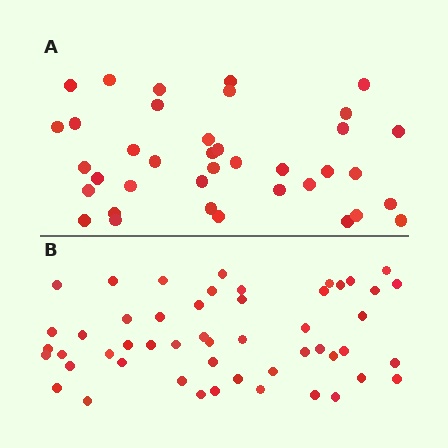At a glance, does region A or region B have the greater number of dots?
Region B (the bottom region) has more dots.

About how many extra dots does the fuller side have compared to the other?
Region B has approximately 15 more dots than region A.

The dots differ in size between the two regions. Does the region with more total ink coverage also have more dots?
No. Region A has more total ink coverage because its dots are larger, but region B actually contains more individual dots. Total area can be misleading — the number of items is what matters here.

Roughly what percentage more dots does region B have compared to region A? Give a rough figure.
About 35% more.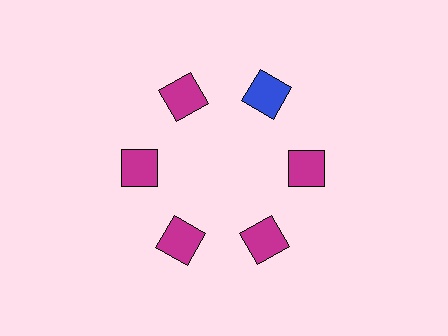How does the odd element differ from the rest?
It has a different color: blue instead of magenta.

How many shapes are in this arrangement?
There are 6 shapes arranged in a ring pattern.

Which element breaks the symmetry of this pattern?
The blue square at roughly the 1 o'clock position breaks the symmetry. All other shapes are magenta squares.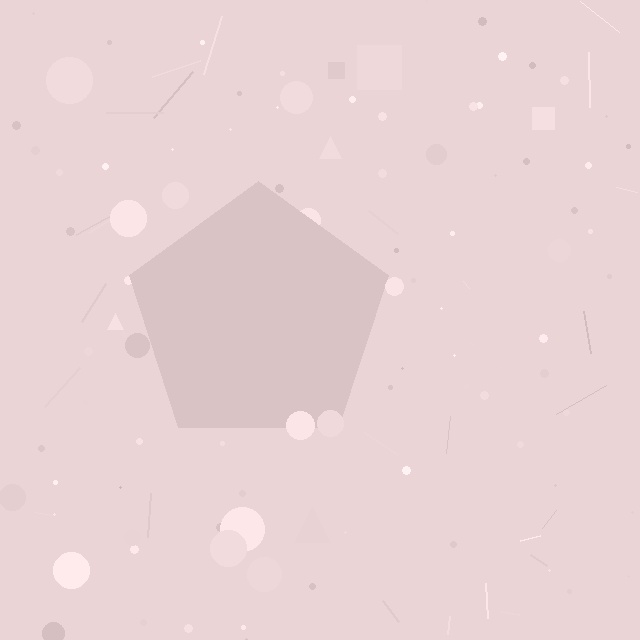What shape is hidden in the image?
A pentagon is hidden in the image.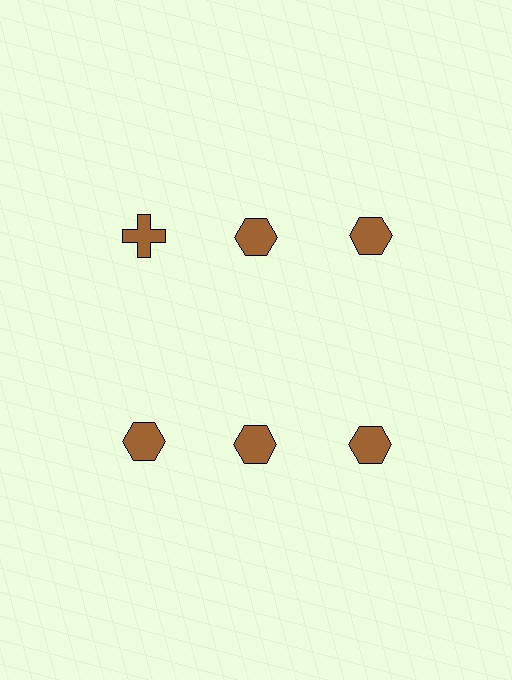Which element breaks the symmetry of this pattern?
The brown cross in the top row, leftmost column breaks the symmetry. All other shapes are brown hexagons.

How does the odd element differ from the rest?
It has a different shape: cross instead of hexagon.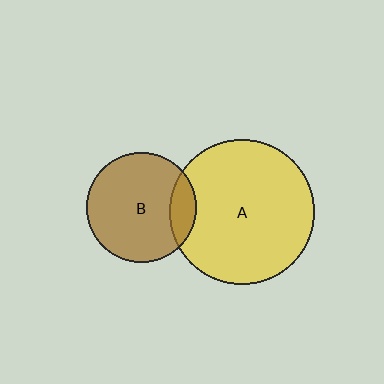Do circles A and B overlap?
Yes.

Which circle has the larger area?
Circle A (yellow).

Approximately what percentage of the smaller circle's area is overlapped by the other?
Approximately 15%.